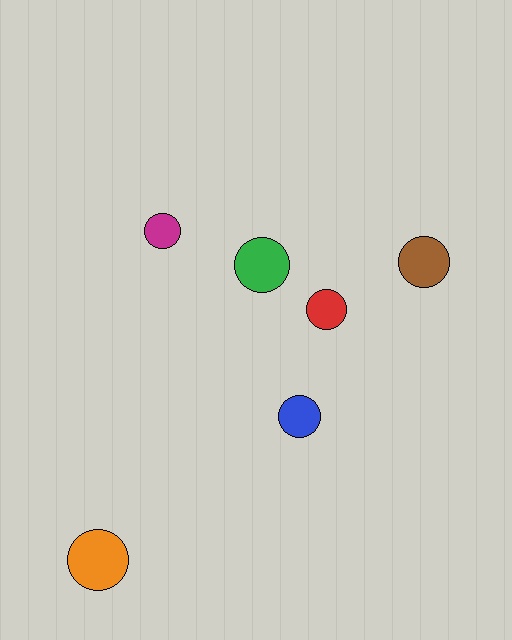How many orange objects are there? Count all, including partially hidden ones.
There is 1 orange object.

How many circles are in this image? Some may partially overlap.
There are 6 circles.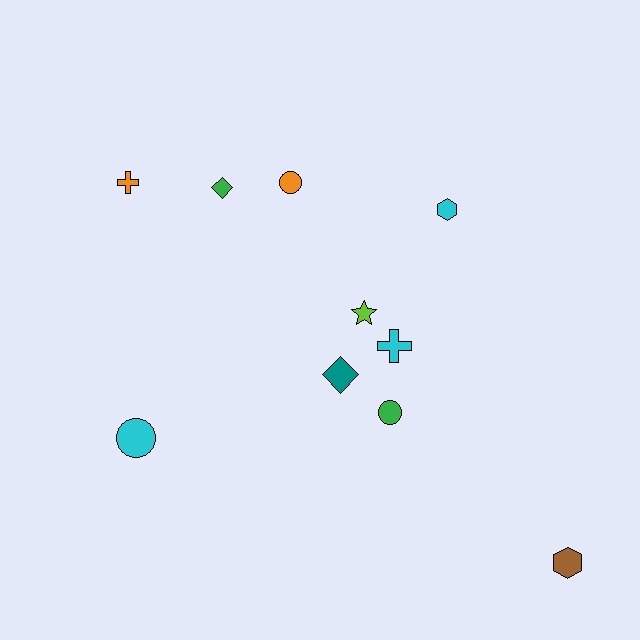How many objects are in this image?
There are 10 objects.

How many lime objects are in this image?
There is 1 lime object.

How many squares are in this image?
There are no squares.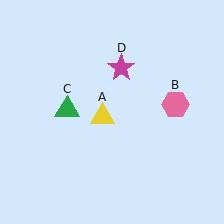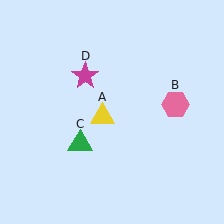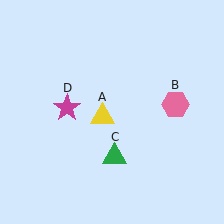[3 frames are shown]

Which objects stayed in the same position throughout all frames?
Yellow triangle (object A) and pink hexagon (object B) remained stationary.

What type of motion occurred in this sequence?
The green triangle (object C), magenta star (object D) rotated counterclockwise around the center of the scene.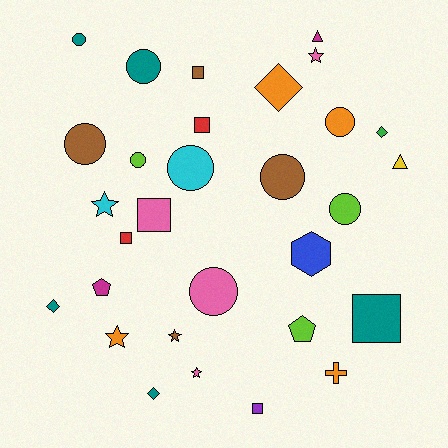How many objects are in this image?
There are 30 objects.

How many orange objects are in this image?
There are 4 orange objects.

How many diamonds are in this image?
There are 4 diamonds.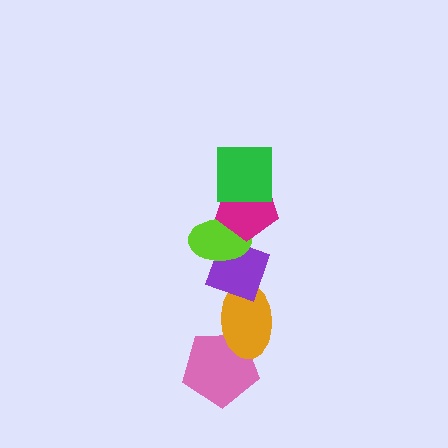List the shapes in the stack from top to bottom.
From top to bottom: the green square, the magenta pentagon, the lime ellipse, the purple diamond, the orange ellipse, the pink pentagon.